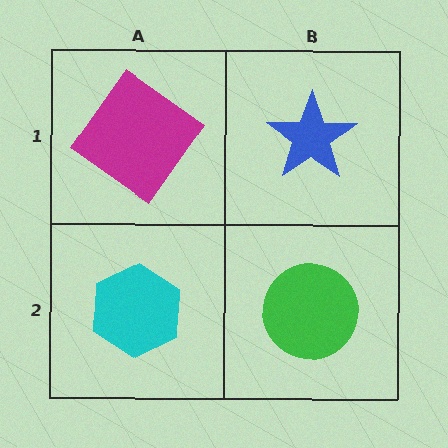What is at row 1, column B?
A blue star.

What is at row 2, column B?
A green circle.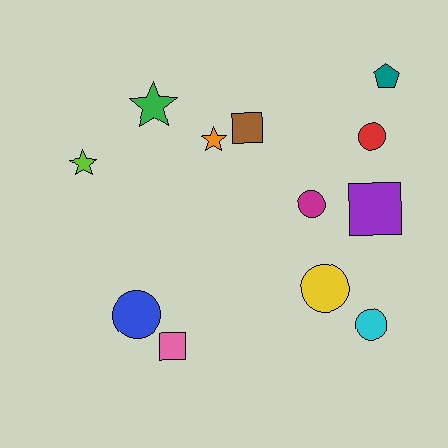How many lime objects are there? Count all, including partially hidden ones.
There is 1 lime object.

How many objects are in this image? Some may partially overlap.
There are 12 objects.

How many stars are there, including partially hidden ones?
There are 3 stars.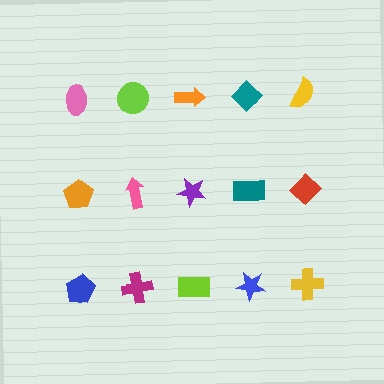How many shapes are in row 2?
5 shapes.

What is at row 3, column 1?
A blue pentagon.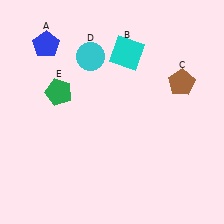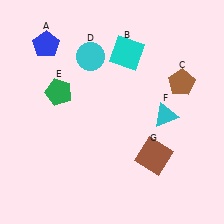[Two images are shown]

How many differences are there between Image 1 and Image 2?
There are 2 differences between the two images.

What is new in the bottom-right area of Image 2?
A cyan triangle (F) was added in the bottom-right area of Image 2.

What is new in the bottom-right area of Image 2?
A brown square (G) was added in the bottom-right area of Image 2.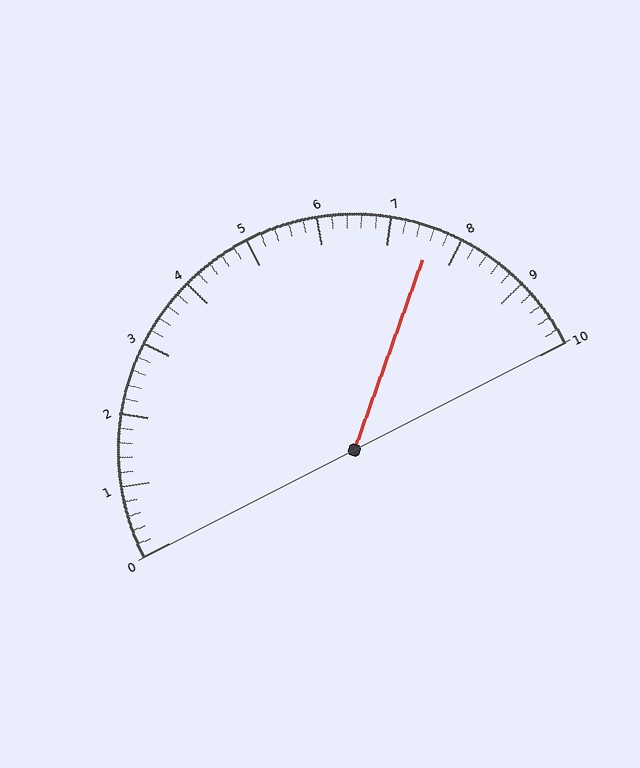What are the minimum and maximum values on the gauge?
The gauge ranges from 0 to 10.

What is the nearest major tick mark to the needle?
The nearest major tick mark is 8.